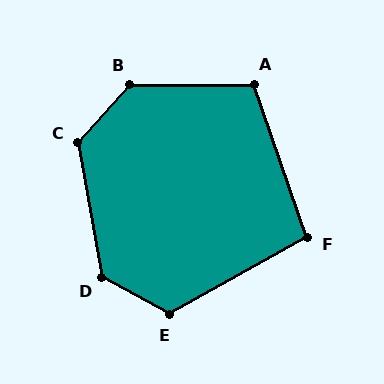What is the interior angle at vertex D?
Approximately 129 degrees (obtuse).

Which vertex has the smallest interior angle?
F, at approximately 100 degrees.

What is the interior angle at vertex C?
Approximately 129 degrees (obtuse).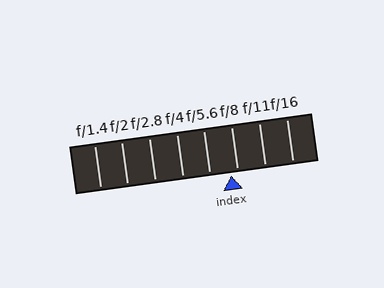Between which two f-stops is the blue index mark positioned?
The index mark is between f/5.6 and f/8.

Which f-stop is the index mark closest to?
The index mark is closest to f/8.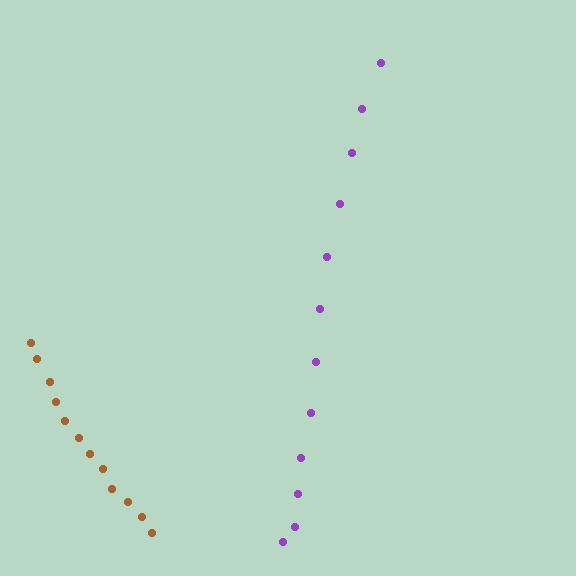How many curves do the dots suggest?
There are 2 distinct paths.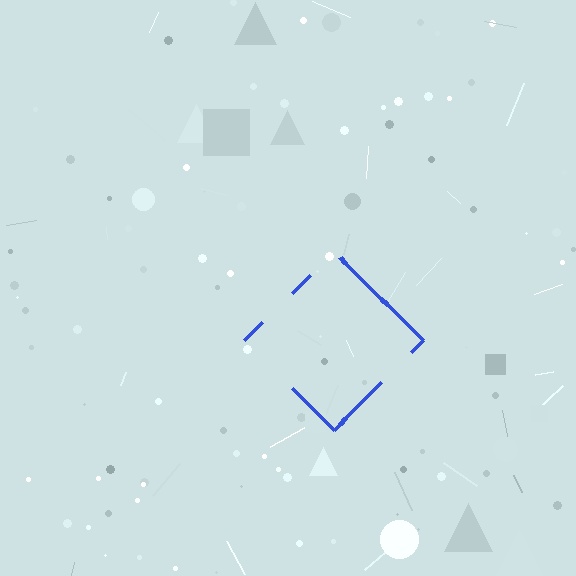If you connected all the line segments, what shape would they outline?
They would outline a diamond.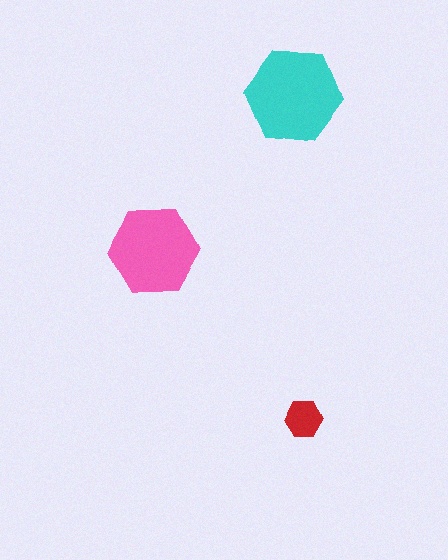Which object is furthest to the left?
The pink hexagon is leftmost.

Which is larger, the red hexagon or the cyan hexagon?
The cyan one.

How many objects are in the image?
There are 3 objects in the image.